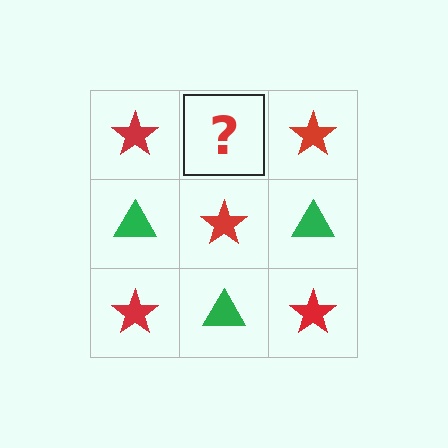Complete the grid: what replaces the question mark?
The question mark should be replaced with a green triangle.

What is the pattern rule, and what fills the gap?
The rule is that it alternates red star and green triangle in a checkerboard pattern. The gap should be filled with a green triangle.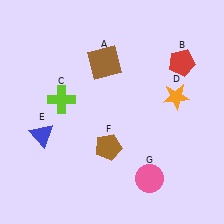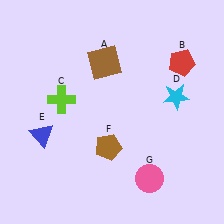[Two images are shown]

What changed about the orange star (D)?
In Image 1, D is orange. In Image 2, it changed to cyan.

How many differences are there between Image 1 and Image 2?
There is 1 difference between the two images.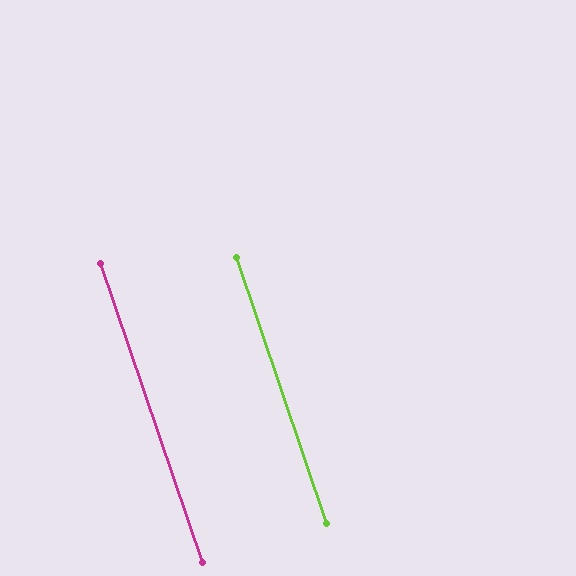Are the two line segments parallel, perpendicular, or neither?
Parallel — their directions differ by only 0.1°.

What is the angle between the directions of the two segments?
Approximately 0 degrees.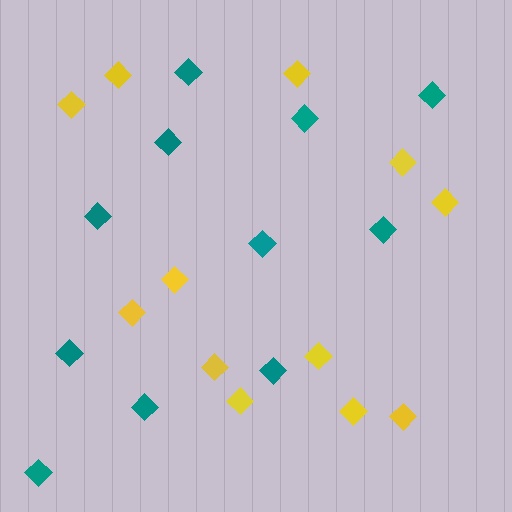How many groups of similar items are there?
There are 2 groups: one group of yellow diamonds (12) and one group of teal diamonds (11).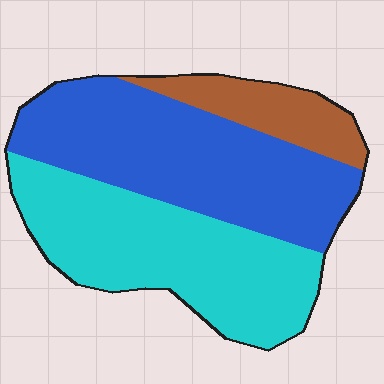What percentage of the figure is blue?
Blue covers roughly 45% of the figure.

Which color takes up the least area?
Brown, at roughly 15%.